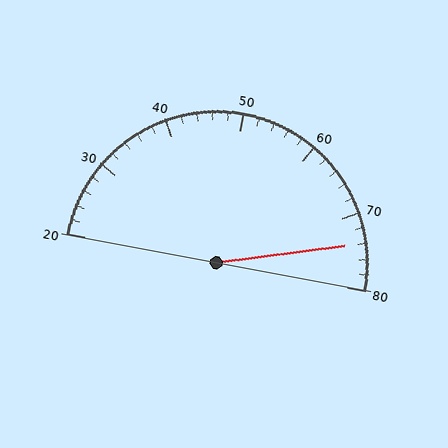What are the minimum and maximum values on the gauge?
The gauge ranges from 20 to 80.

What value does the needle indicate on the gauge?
The needle indicates approximately 74.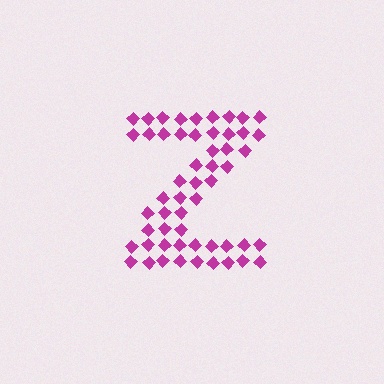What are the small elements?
The small elements are diamonds.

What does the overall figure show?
The overall figure shows the letter Z.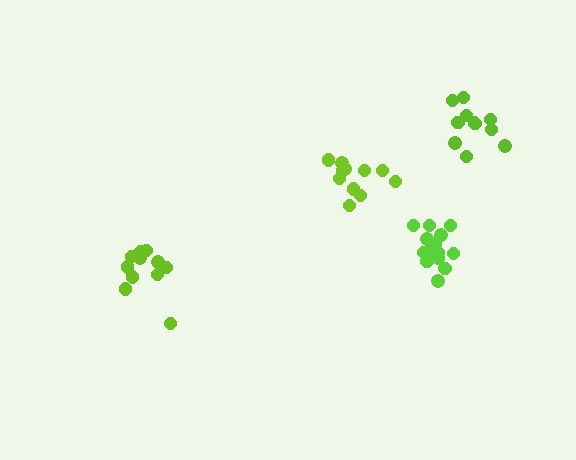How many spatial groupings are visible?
There are 4 spatial groupings.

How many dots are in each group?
Group 1: 11 dots, Group 2: 15 dots, Group 3: 11 dots, Group 4: 11 dots (48 total).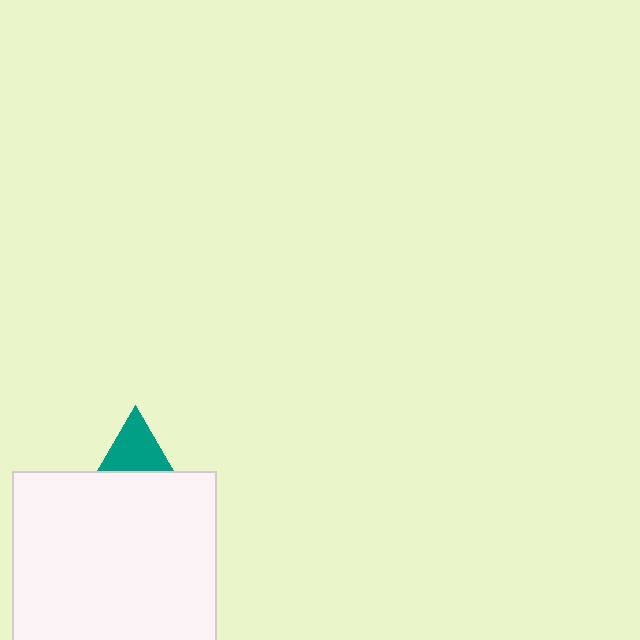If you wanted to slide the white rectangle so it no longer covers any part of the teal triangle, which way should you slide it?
Slide it down — that is the most direct way to separate the two shapes.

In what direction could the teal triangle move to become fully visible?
The teal triangle could move up. That would shift it out from behind the white rectangle entirely.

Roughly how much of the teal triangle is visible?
A small part of it is visible (roughly 44%).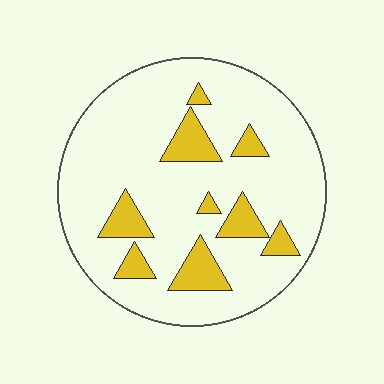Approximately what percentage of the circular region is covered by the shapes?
Approximately 15%.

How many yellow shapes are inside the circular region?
9.